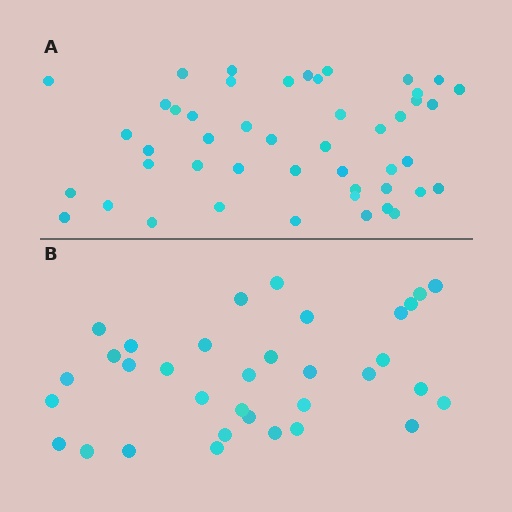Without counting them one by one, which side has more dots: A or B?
Region A (the top region) has more dots.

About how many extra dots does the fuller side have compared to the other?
Region A has approximately 15 more dots than region B.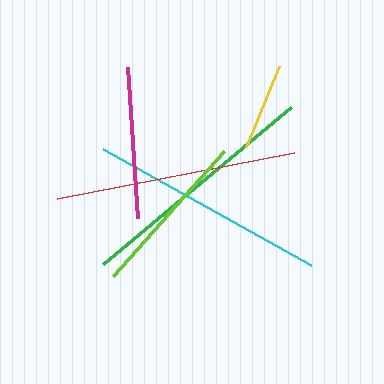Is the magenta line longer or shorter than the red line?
The red line is longer than the magenta line.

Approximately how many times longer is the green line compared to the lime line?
The green line is approximately 1.5 times the length of the lime line.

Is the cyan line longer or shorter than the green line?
The green line is longer than the cyan line.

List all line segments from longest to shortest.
From longest to shortest: green, red, cyan, lime, magenta, yellow.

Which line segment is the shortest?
The yellow line is the shortest at approximately 87 pixels.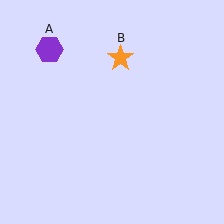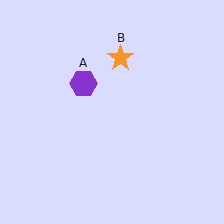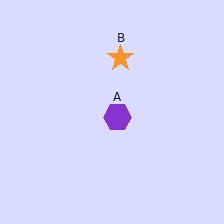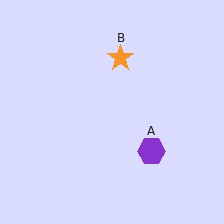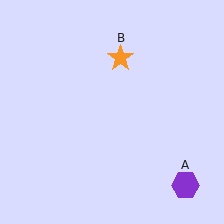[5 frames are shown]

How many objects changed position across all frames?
1 object changed position: purple hexagon (object A).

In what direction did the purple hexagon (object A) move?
The purple hexagon (object A) moved down and to the right.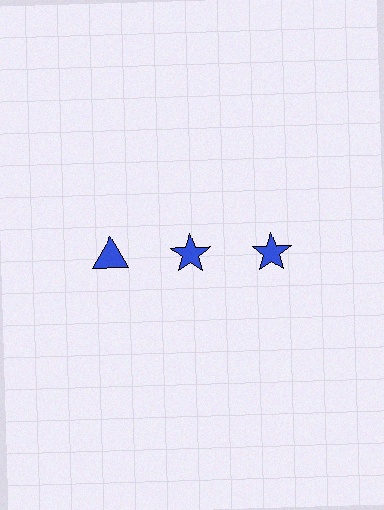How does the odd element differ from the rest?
It has a different shape: triangle instead of star.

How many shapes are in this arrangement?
There are 3 shapes arranged in a grid pattern.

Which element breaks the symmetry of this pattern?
The blue triangle in the top row, leftmost column breaks the symmetry. All other shapes are blue stars.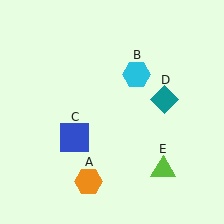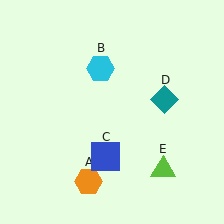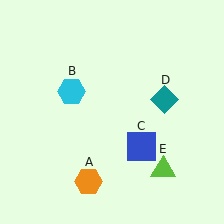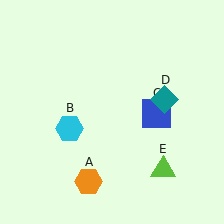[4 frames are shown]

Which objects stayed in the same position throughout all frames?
Orange hexagon (object A) and teal diamond (object D) and lime triangle (object E) remained stationary.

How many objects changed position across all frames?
2 objects changed position: cyan hexagon (object B), blue square (object C).